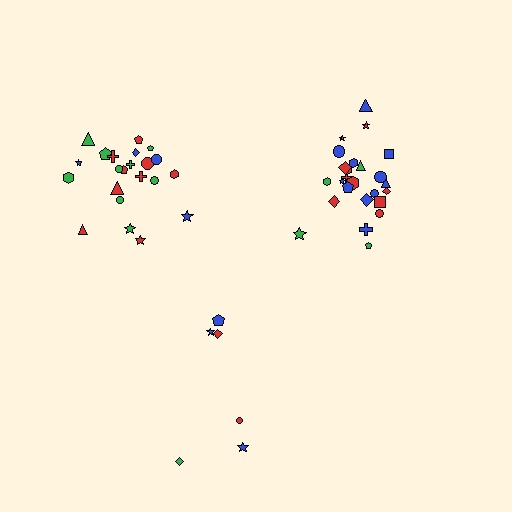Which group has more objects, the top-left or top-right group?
The top-right group.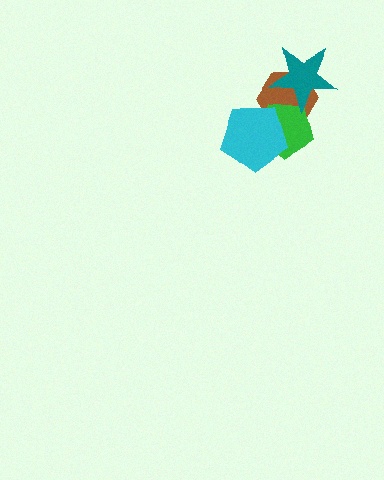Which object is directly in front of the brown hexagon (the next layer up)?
The green pentagon is directly in front of the brown hexagon.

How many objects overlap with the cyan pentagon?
2 objects overlap with the cyan pentagon.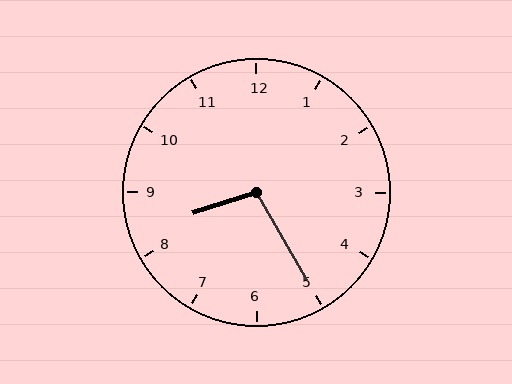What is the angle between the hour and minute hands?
Approximately 102 degrees.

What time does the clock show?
8:25.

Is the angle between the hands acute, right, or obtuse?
It is obtuse.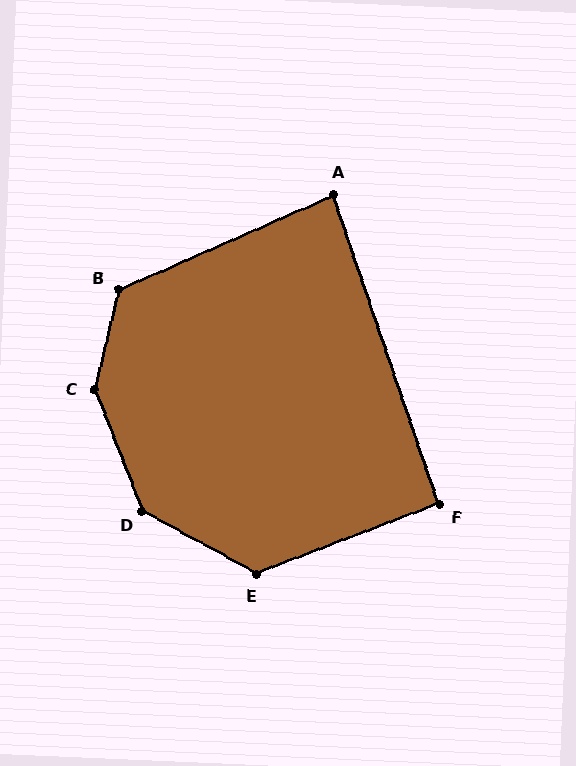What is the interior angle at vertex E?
Approximately 130 degrees (obtuse).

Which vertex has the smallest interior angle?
A, at approximately 85 degrees.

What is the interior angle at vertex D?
Approximately 141 degrees (obtuse).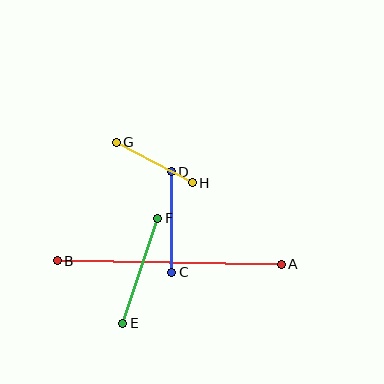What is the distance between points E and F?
The distance is approximately 111 pixels.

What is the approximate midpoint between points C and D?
The midpoint is at approximately (172, 222) pixels.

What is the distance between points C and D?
The distance is approximately 100 pixels.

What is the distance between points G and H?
The distance is approximately 86 pixels.